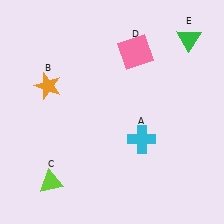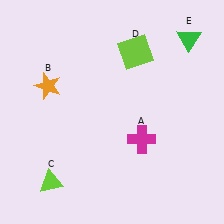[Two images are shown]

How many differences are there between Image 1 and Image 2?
There are 2 differences between the two images.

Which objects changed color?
A changed from cyan to magenta. D changed from pink to lime.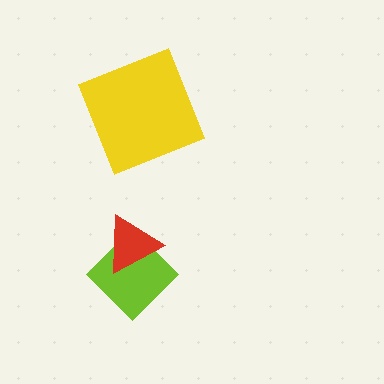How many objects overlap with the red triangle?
1 object overlaps with the red triangle.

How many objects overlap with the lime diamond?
1 object overlaps with the lime diamond.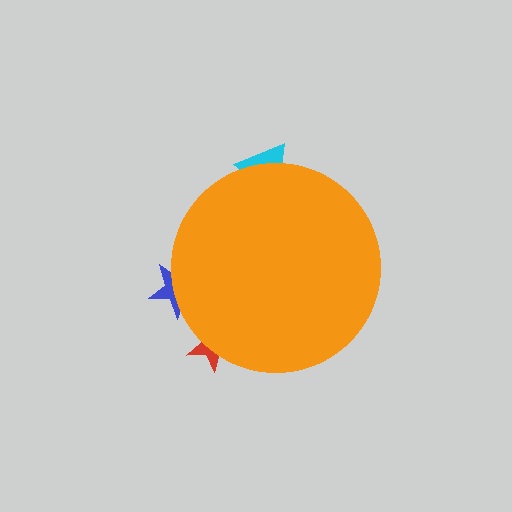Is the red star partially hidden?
Yes, the red star is partially hidden behind the orange circle.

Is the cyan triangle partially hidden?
Yes, the cyan triangle is partially hidden behind the orange circle.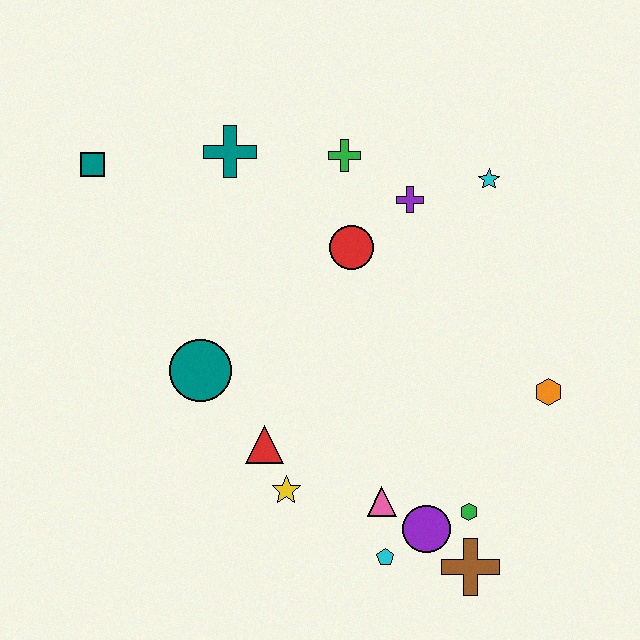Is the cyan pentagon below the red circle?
Yes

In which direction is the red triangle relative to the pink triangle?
The red triangle is to the left of the pink triangle.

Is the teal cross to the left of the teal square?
No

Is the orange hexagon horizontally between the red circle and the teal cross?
No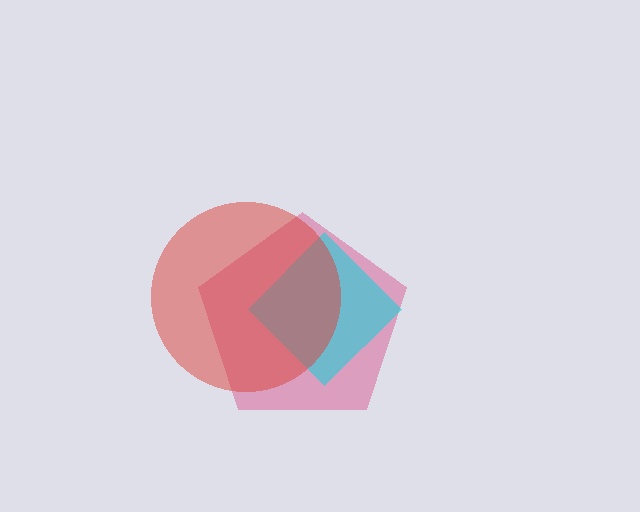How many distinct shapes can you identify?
There are 3 distinct shapes: a pink pentagon, a cyan diamond, a red circle.